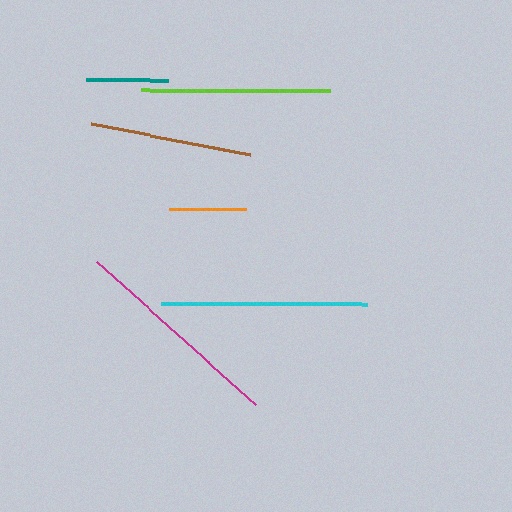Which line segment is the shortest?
The orange line is the shortest at approximately 78 pixels.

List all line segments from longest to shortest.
From longest to shortest: magenta, cyan, lime, brown, teal, orange.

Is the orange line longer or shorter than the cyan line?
The cyan line is longer than the orange line.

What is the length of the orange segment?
The orange segment is approximately 78 pixels long.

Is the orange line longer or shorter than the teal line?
The teal line is longer than the orange line.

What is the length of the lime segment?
The lime segment is approximately 189 pixels long.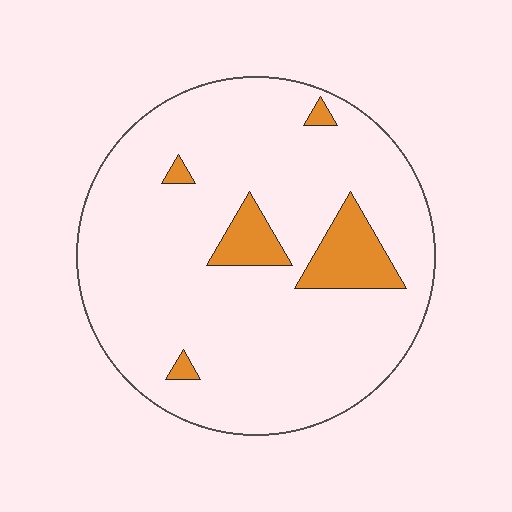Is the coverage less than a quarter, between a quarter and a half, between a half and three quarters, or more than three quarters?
Less than a quarter.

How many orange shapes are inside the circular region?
5.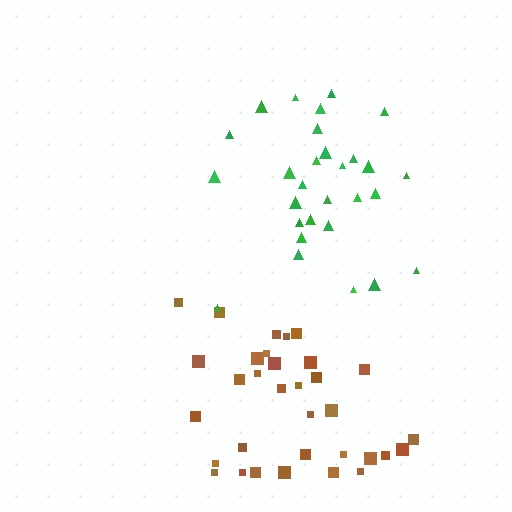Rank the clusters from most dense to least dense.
brown, green.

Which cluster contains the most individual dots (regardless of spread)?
Brown (33).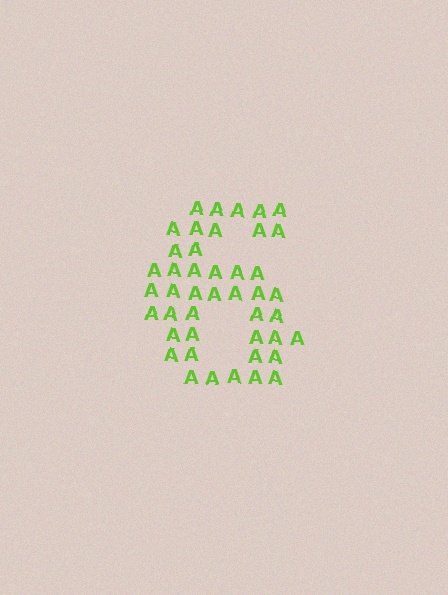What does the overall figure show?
The overall figure shows the digit 6.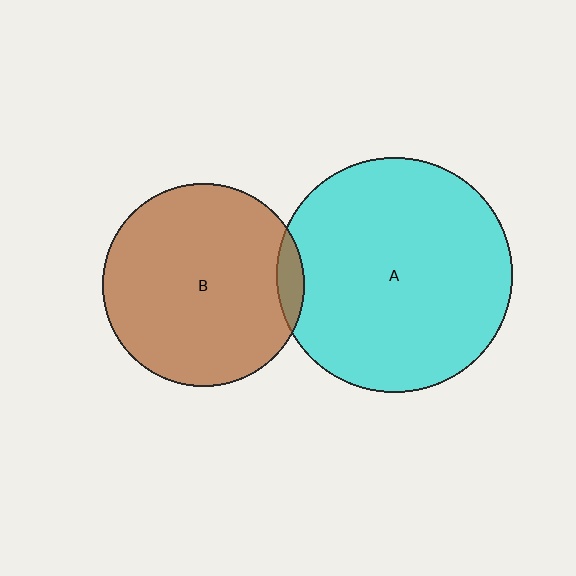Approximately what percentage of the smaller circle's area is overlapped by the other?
Approximately 5%.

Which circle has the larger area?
Circle A (cyan).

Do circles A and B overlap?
Yes.